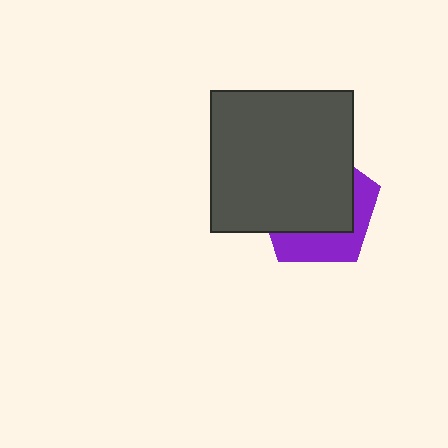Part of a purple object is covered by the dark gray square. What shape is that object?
It is a pentagon.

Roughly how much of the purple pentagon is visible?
A small part of it is visible (roughly 34%).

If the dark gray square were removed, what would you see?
You would see the complete purple pentagon.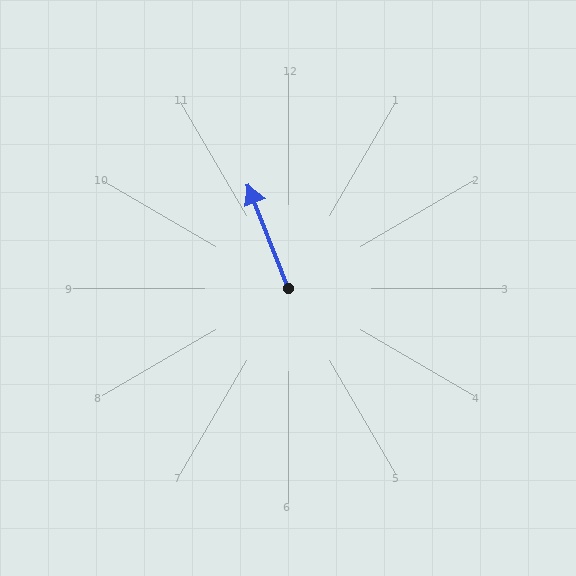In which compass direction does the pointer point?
North.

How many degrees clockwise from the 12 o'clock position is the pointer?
Approximately 339 degrees.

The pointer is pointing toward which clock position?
Roughly 11 o'clock.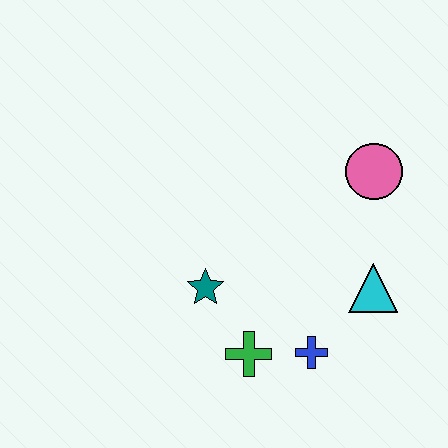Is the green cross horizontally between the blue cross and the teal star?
Yes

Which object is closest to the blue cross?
The green cross is closest to the blue cross.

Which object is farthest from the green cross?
The pink circle is farthest from the green cross.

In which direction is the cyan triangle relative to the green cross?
The cyan triangle is to the right of the green cross.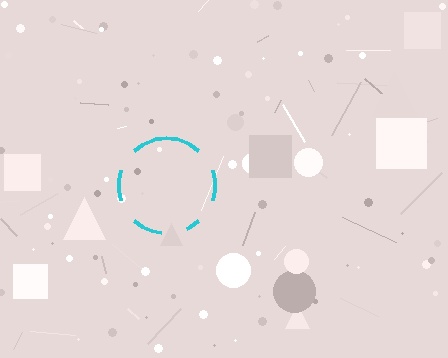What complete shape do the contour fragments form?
The contour fragments form a circle.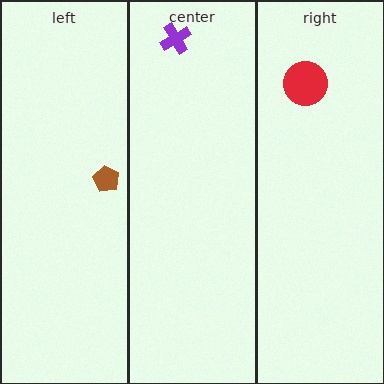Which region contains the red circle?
The right region.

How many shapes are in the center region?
1.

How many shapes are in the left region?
1.